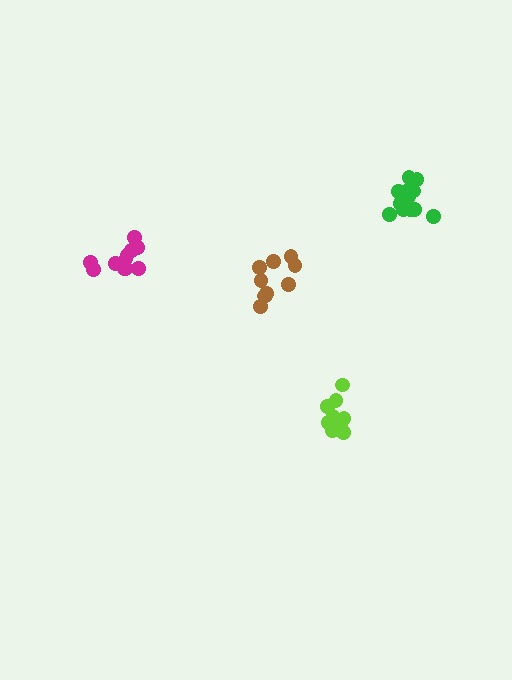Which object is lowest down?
The lime cluster is bottommost.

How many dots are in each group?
Group 1: 10 dots, Group 2: 14 dots, Group 3: 10 dots, Group 4: 11 dots (45 total).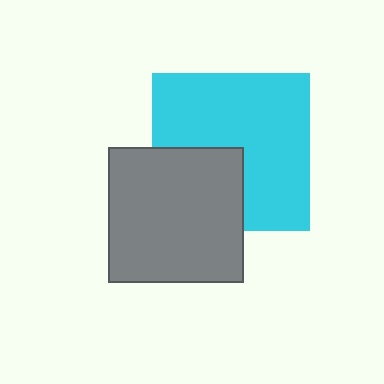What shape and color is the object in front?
The object in front is a gray square.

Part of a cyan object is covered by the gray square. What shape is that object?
It is a square.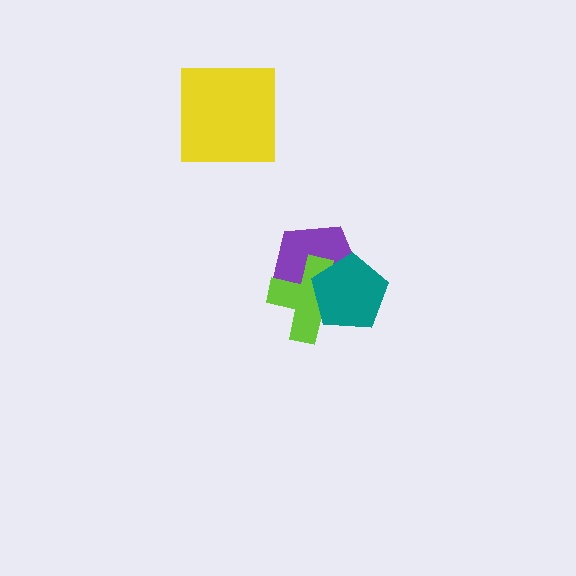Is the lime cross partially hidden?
Yes, it is partially covered by another shape.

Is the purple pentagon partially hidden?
Yes, it is partially covered by another shape.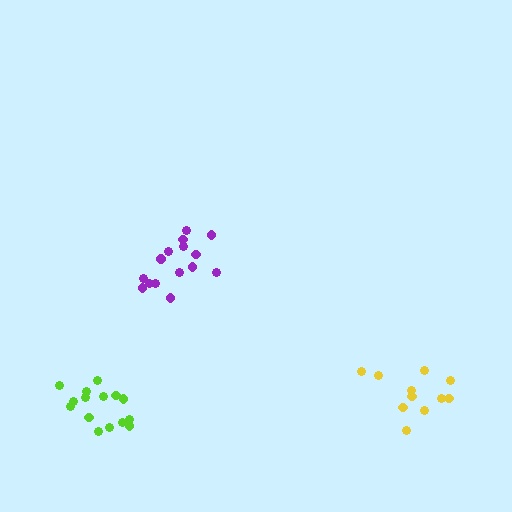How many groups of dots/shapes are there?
There are 3 groups.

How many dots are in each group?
Group 1: 15 dots, Group 2: 15 dots, Group 3: 11 dots (41 total).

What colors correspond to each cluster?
The clusters are colored: lime, purple, yellow.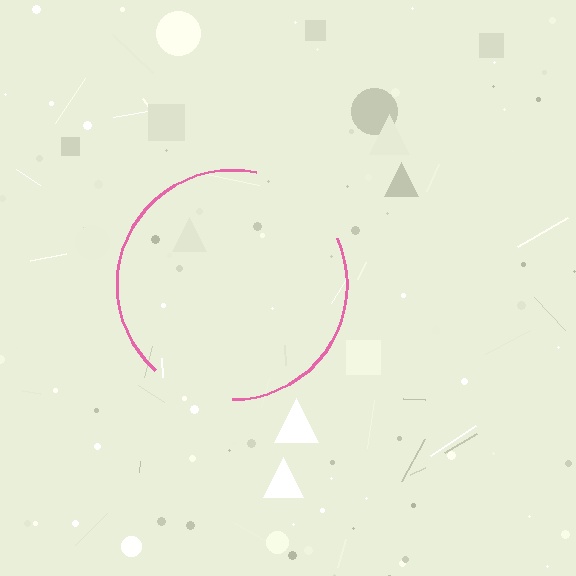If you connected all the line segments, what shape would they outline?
They would outline a circle.